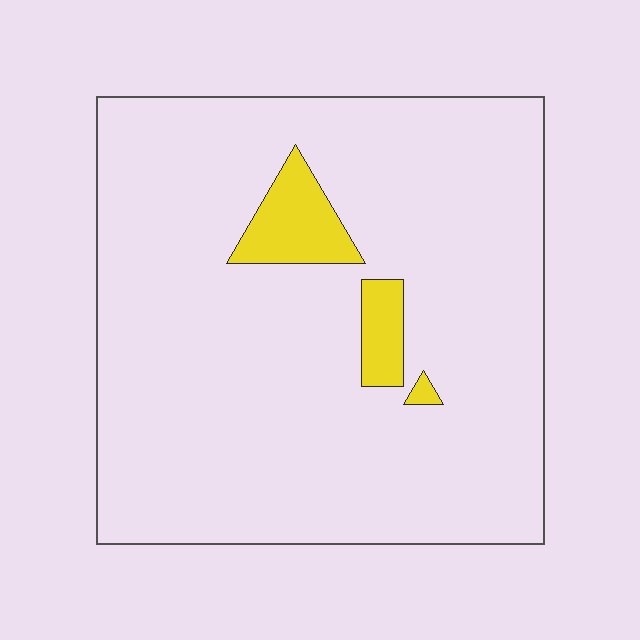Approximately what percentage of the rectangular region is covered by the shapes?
Approximately 5%.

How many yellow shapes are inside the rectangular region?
3.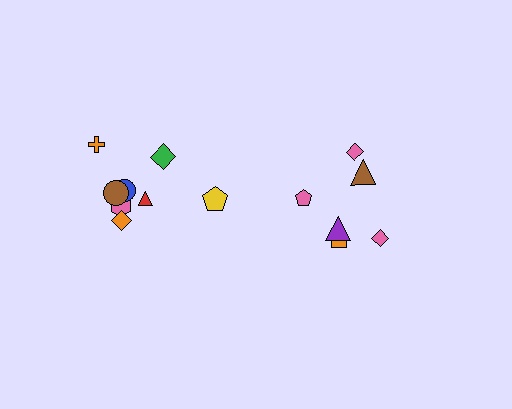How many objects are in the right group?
There are 6 objects.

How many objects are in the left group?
There are 8 objects.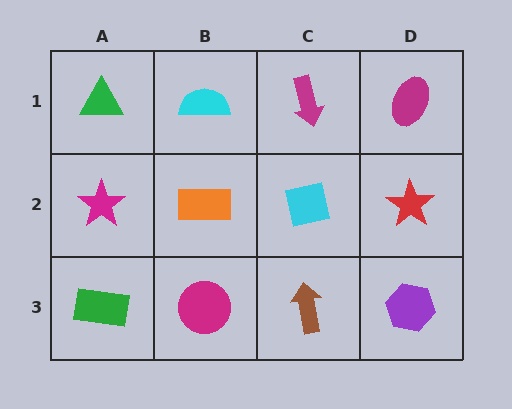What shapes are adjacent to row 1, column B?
An orange rectangle (row 2, column B), a green triangle (row 1, column A), a magenta arrow (row 1, column C).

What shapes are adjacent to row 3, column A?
A magenta star (row 2, column A), a magenta circle (row 3, column B).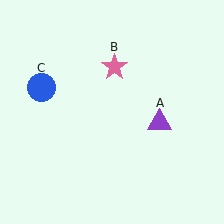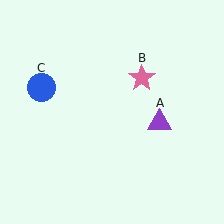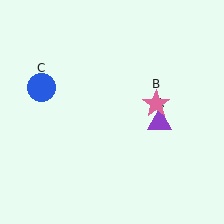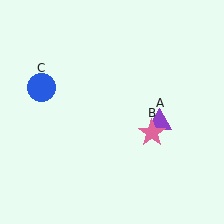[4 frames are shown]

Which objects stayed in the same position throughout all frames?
Purple triangle (object A) and blue circle (object C) remained stationary.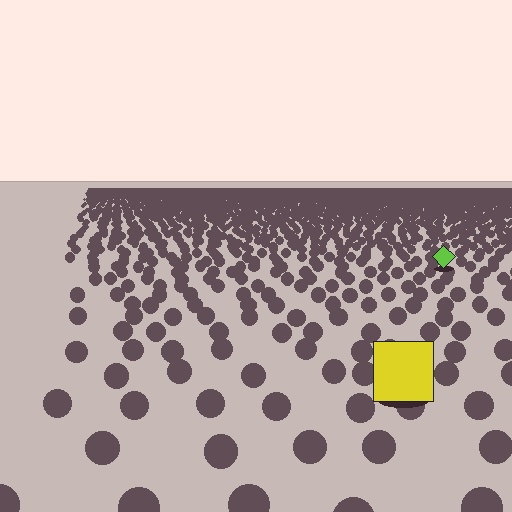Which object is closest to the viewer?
The yellow square is closest. The texture marks near it are larger and more spread out.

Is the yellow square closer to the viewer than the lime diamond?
Yes. The yellow square is closer — you can tell from the texture gradient: the ground texture is coarser near it.